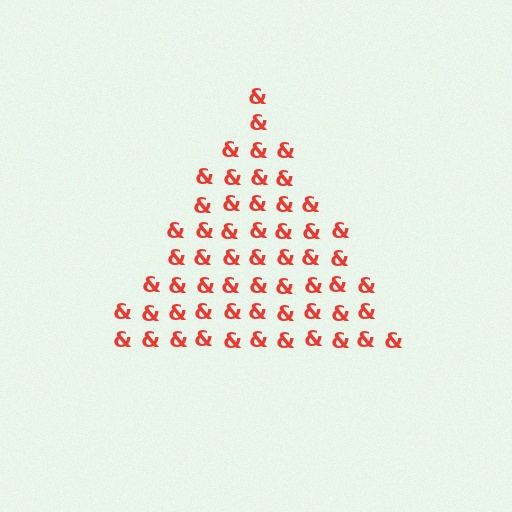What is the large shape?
The large shape is a triangle.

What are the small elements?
The small elements are ampersands.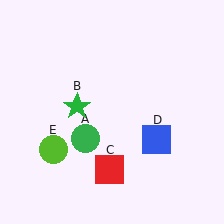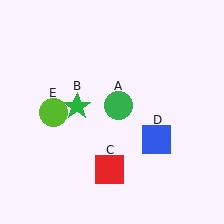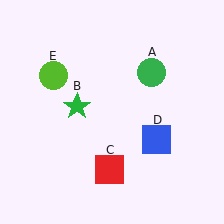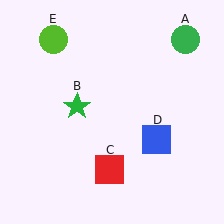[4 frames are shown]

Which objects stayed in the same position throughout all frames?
Green star (object B) and red square (object C) and blue square (object D) remained stationary.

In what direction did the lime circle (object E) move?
The lime circle (object E) moved up.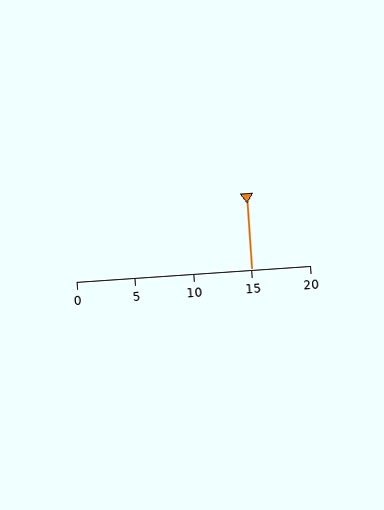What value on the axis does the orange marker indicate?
The marker indicates approximately 15.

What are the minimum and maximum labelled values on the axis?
The axis runs from 0 to 20.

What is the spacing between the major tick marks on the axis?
The major ticks are spaced 5 apart.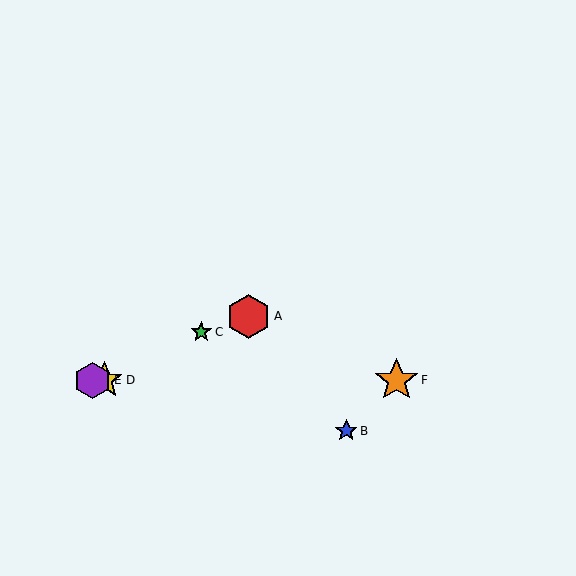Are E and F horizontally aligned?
Yes, both are at y≈380.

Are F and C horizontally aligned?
No, F is at y≈380 and C is at y≈332.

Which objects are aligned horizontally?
Objects D, E, F are aligned horizontally.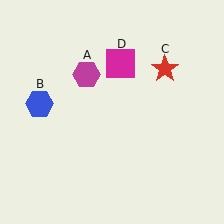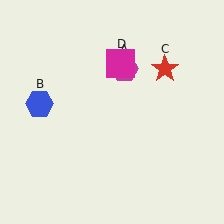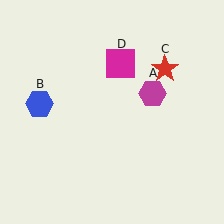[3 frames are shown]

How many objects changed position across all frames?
1 object changed position: magenta hexagon (object A).